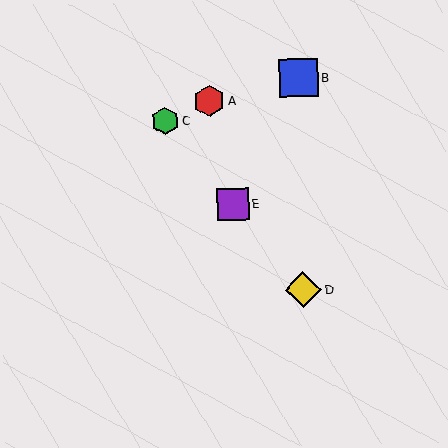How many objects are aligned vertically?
2 objects (B, D) are aligned vertically.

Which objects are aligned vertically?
Objects B, D are aligned vertically.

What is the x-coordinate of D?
Object D is at x≈303.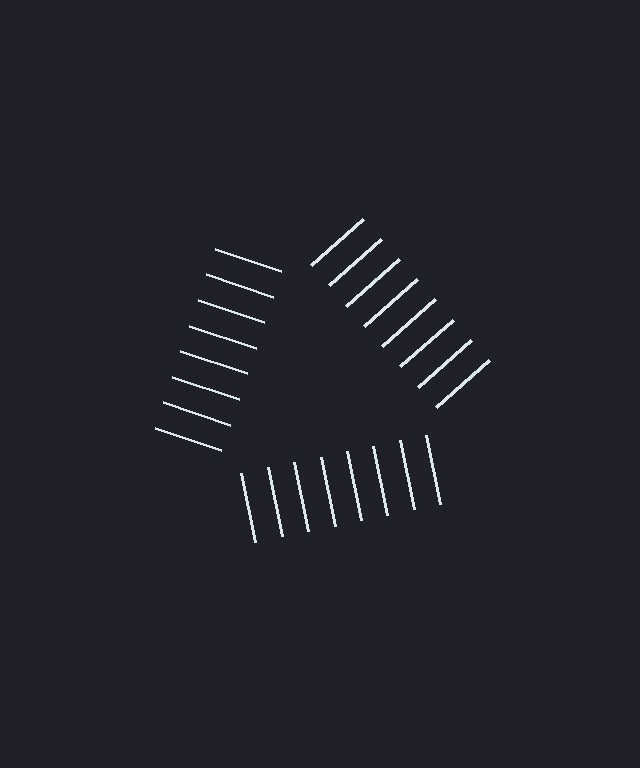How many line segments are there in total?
24 — 8 along each of the 3 edges.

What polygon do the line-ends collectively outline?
An illusory triangle — the line segments terminate on its edges but no continuous stroke is drawn.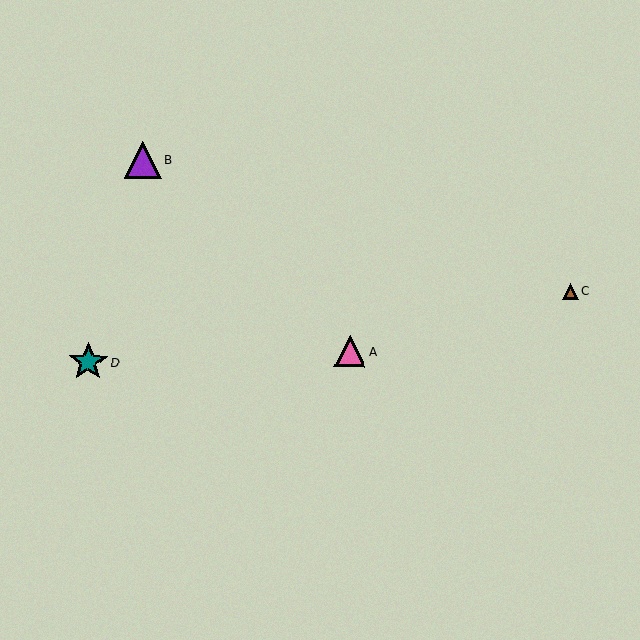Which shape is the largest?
The teal star (labeled D) is the largest.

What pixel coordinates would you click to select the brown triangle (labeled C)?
Click at (571, 291) to select the brown triangle C.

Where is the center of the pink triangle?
The center of the pink triangle is at (350, 351).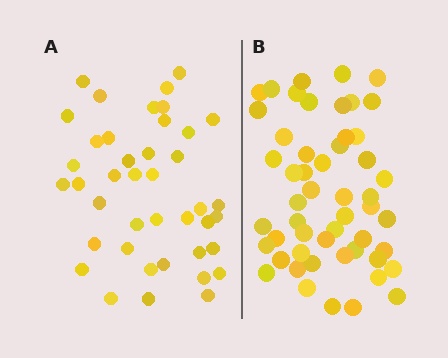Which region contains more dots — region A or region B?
Region B (the right region) has more dots.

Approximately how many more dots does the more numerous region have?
Region B has roughly 12 or so more dots than region A.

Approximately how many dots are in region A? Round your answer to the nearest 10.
About 40 dots. (The exact count is 41, which rounds to 40.)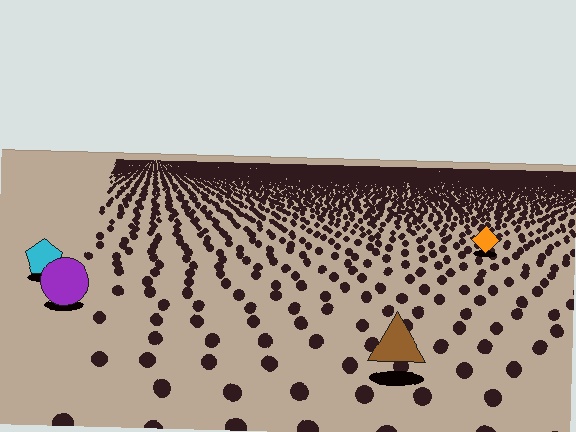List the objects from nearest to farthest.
From nearest to farthest: the brown triangle, the purple circle, the cyan pentagon, the orange diamond.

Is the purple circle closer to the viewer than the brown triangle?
No. The brown triangle is closer — you can tell from the texture gradient: the ground texture is coarser near it.